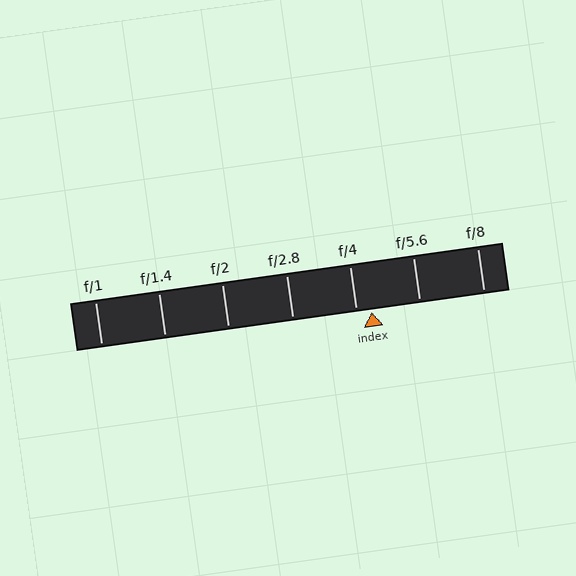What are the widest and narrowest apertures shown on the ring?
The widest aperture shown is f/1 and the narrowest is f/8.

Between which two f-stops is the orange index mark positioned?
The index mark is between f/4 and f/5.6.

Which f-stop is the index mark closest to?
The index mark is closest to f/4.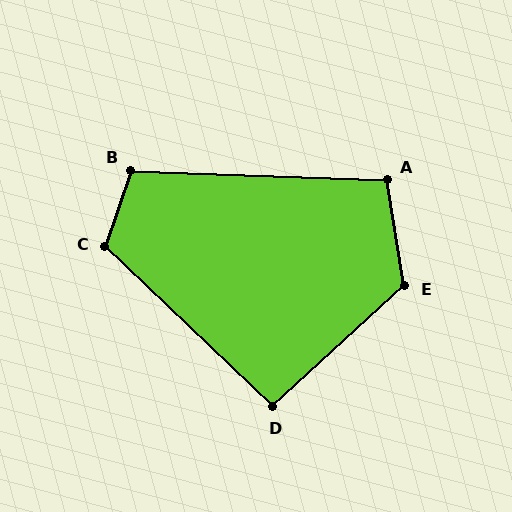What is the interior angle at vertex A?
Approximately 102 degrees (obtuse).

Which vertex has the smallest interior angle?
D, at approximately 94 degrees.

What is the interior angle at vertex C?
Approximately 115 degrees (obtuse).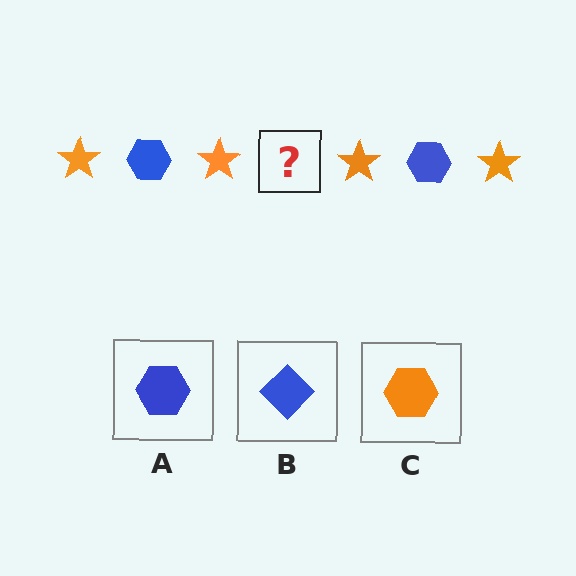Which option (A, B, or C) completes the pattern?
A.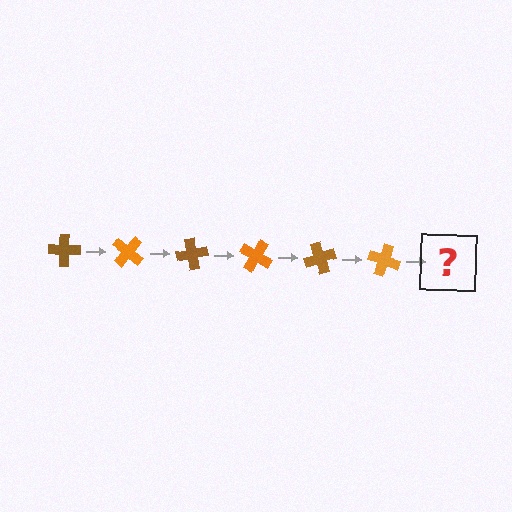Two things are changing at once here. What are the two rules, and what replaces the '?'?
The two rules are that it rotates 40 degrees each step and the color cycles through brown and orange. The '?' should be a brown cross, rotated 240 degrees from the start.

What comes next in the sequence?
The next element should be a brown cross, rotated 240 degrees from the start.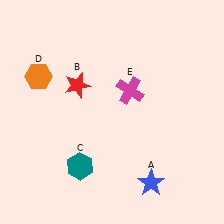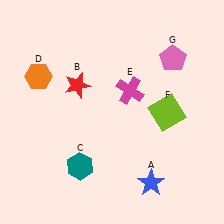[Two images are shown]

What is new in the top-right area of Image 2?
A pink pentagon (G) was added in the top-right area of Image 2.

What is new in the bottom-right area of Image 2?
A lime square (F) was added in the bottom-right area of Image 2.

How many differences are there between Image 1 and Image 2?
There are 2 differences between the two images.